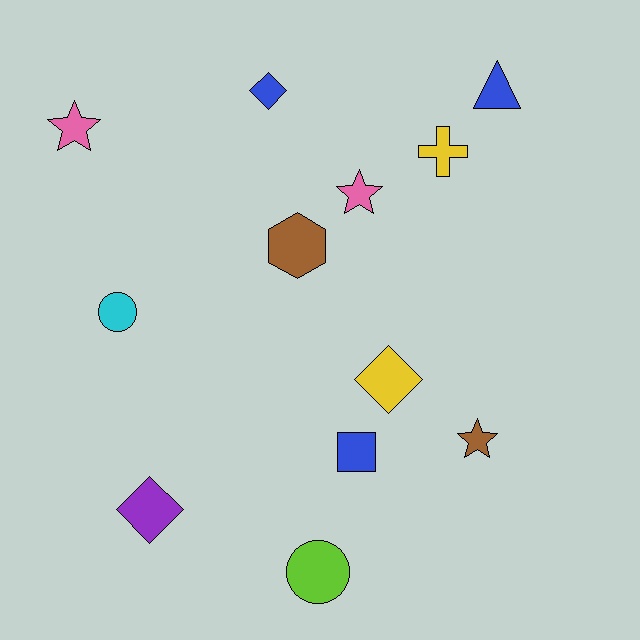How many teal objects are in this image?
There are no teal objects.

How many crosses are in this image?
There is 1 cross.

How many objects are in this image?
There are 12 objects.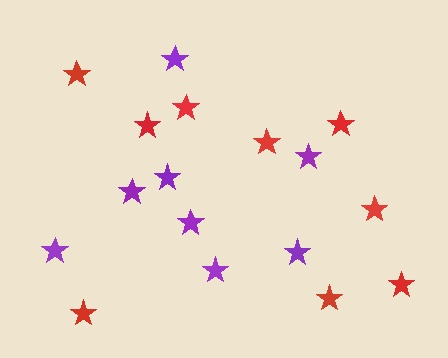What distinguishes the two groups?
There are 2 groups: one group of purple stars (8) and one group of red stars (9).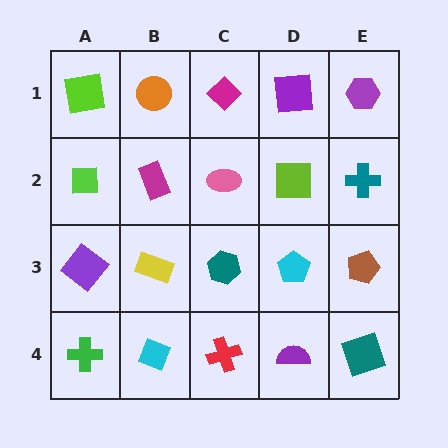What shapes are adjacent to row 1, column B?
A magenta rectangle (row 2, column B), a lime square (row 1, column A), a magenta diamond (row 1, column C).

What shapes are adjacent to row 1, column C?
A pink ellipse (row 2, column C), an orange circle (row 1, column B), a purple square (row 1, column D).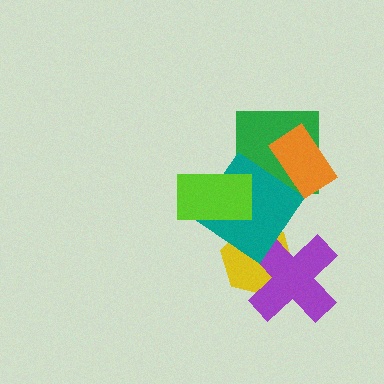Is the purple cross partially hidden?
No, no other shape covers it.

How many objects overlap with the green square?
2 objects overlap with the green square.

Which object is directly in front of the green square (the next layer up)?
The teal diamond is directly in front of the green square.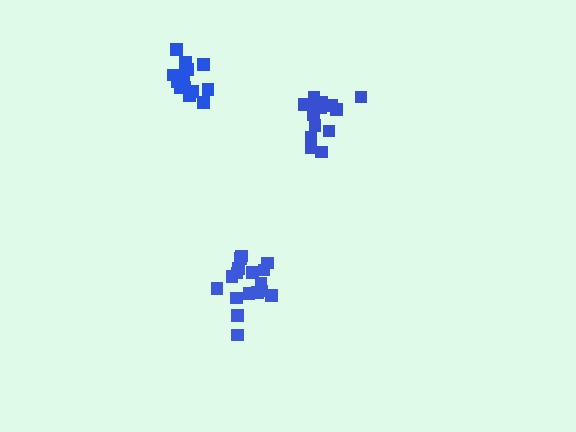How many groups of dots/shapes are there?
There are 3 groups.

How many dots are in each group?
Group 1: 15 dots, Group 2: 14 dots, Group 3: 17 dots (46 total).